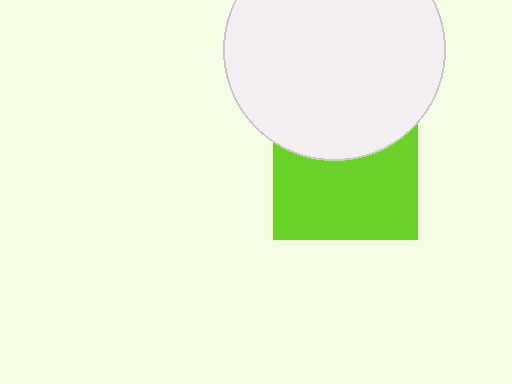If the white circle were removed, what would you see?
You would see the complete lime square.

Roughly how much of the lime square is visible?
About half of it is visible (roughly 61%).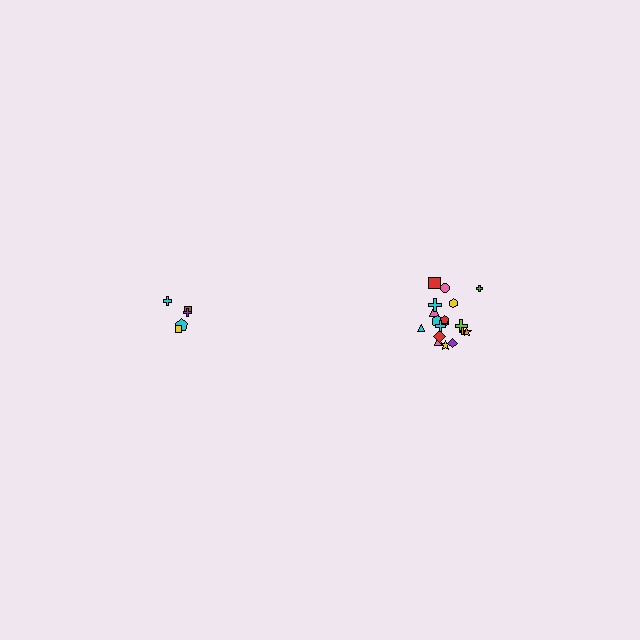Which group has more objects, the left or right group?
The right group.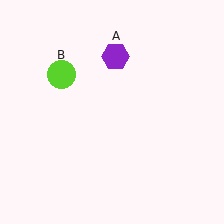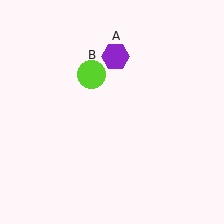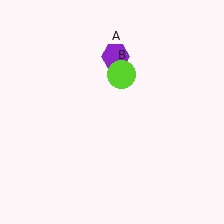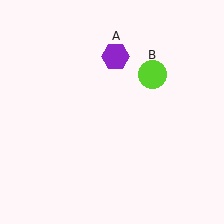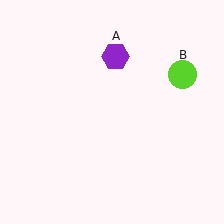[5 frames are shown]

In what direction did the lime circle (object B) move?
The lime circle (object B) moved right.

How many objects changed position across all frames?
1 object changed position: lime circle (object B).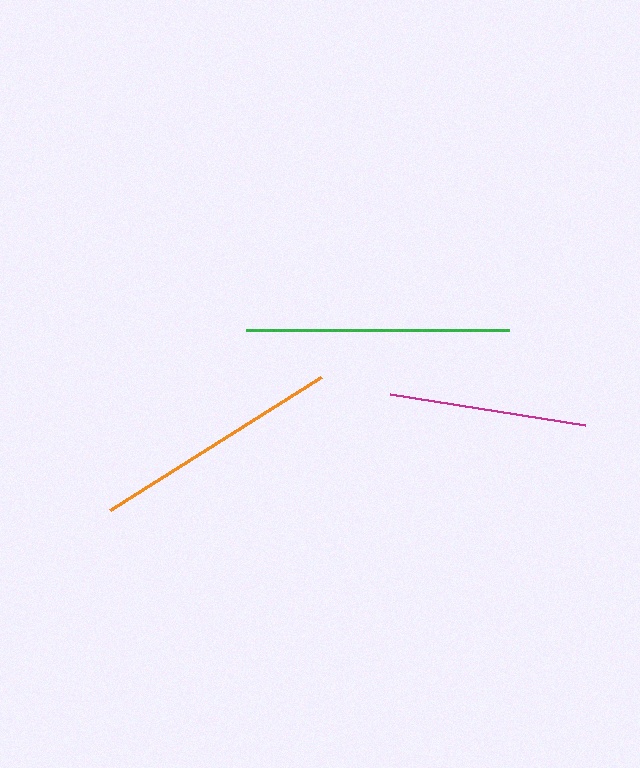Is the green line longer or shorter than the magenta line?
The green line is longer than the magenta line.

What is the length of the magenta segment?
The magenta segment is approximately 197 pixels long.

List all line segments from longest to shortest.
From longest to shortest: green, orange, magenta.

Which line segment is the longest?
The green line is the longest at approximately 263 pixels.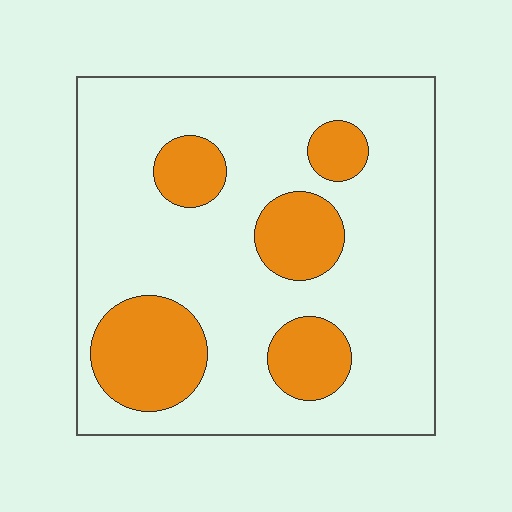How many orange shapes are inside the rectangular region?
5.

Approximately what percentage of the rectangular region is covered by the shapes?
Approximately 25%.